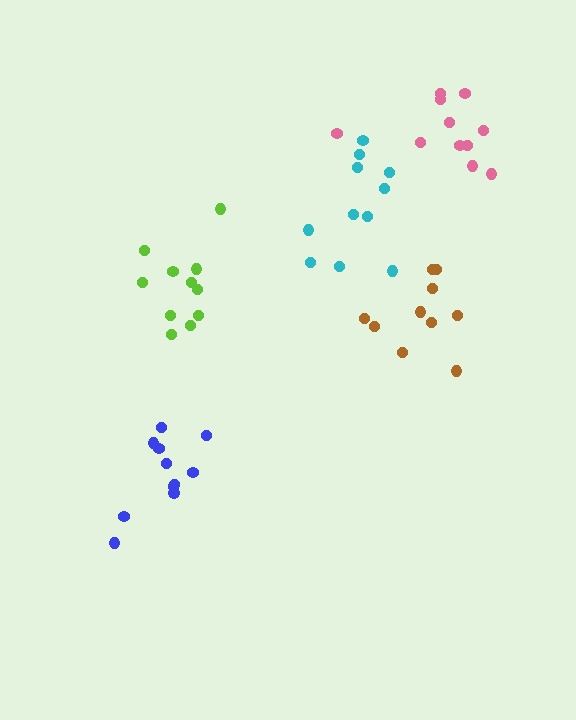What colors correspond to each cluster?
The clusters are colored: cyan, brown, pink, lime, blue.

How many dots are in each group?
Group 1: 11 dots, Group 2: 10 dots, Group 3: 11 dots, Group 4: 11 dots, Group 5: 11 dots (54 total).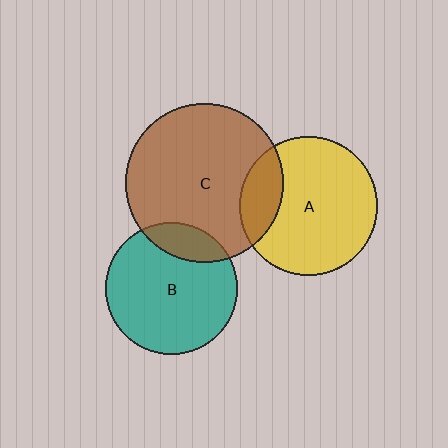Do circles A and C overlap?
Yes.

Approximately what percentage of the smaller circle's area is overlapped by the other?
Approximately 20%.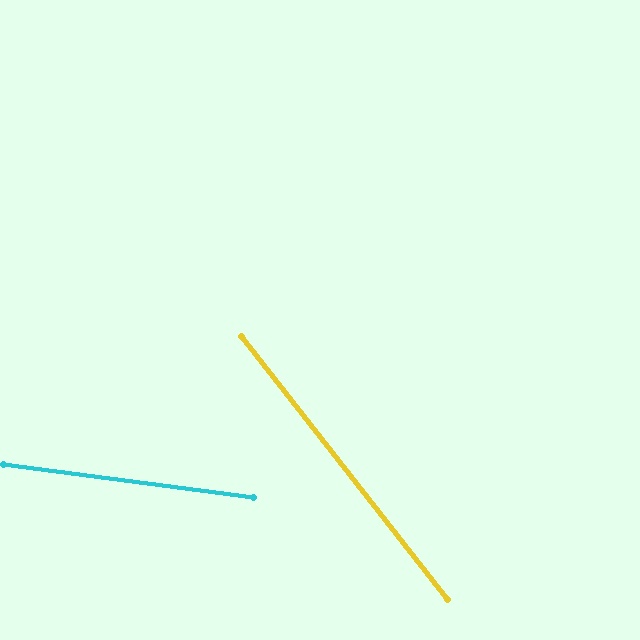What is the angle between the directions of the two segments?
Approximately 44 degrees.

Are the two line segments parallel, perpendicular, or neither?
Neither parallel nor perpendicular — they differ by about 44°.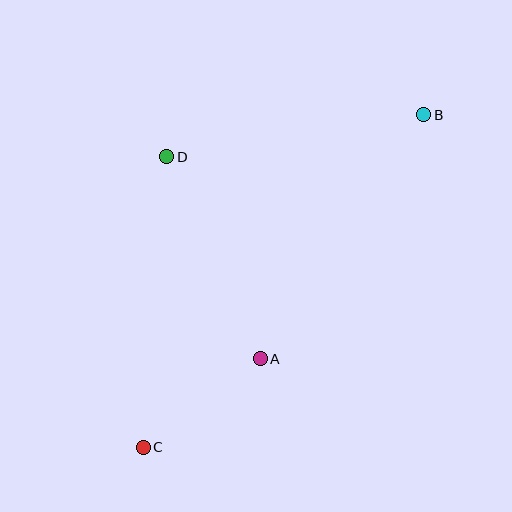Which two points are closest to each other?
Points A and C are closest to each other.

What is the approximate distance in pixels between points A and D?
The distance between A and D is approximately 222 pixels.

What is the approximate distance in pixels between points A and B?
The distance between A and B is approximately 294 pixels.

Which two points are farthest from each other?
Points B and C are farthest from each other.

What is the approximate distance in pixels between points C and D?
The distance between C and D is approximately 292 pixels.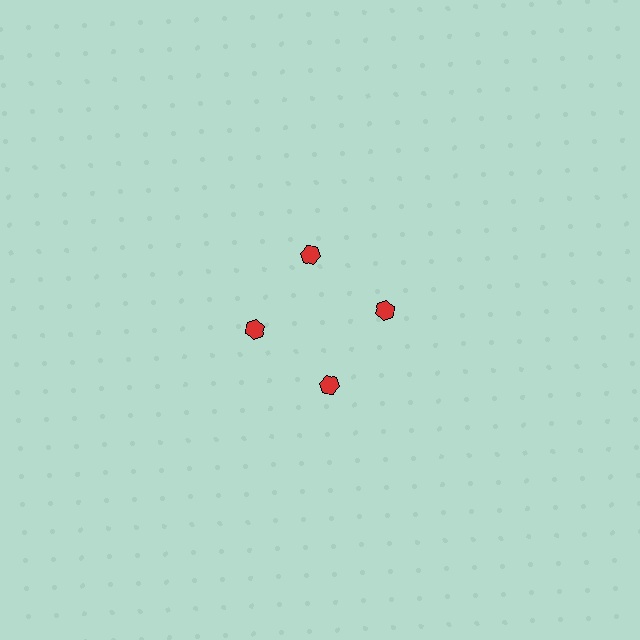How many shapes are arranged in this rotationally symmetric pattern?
There are 4 shapes, arranged in 4 groups of 1.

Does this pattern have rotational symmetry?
Yes, this pattern has 4-fold rotational symmetry. It looks the same after rotating 90 degrees around the center.